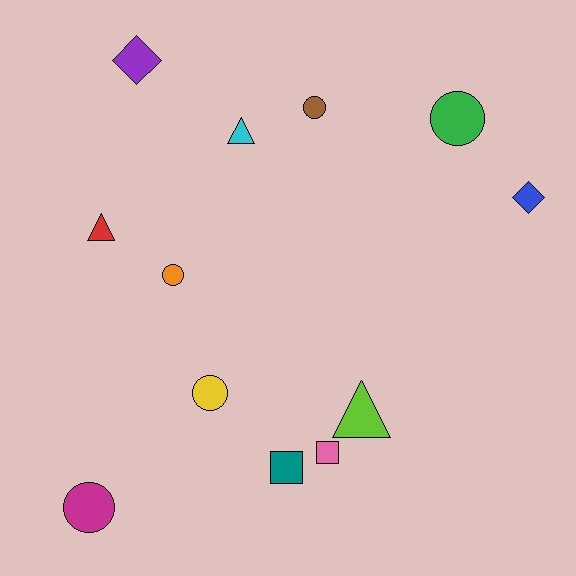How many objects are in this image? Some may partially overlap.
There are 12 objects.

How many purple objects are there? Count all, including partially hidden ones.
There is 1 purple object.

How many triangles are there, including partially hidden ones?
There are 3 triangles.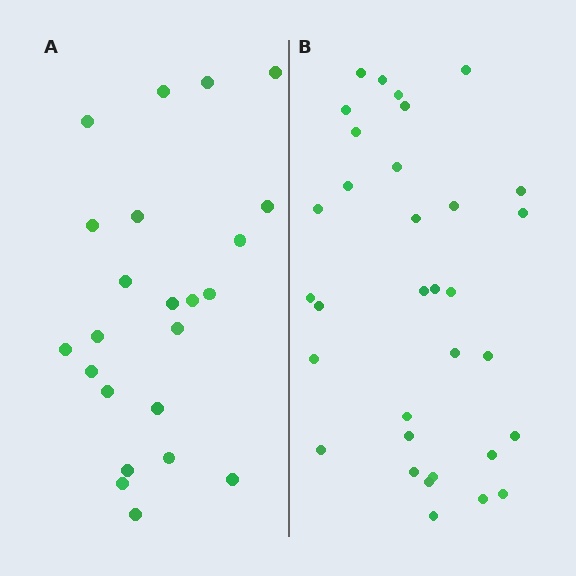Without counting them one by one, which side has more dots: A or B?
Region B (the right region) has more dots.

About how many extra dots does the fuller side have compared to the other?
Region B has roughly 10 or so more dots than region A.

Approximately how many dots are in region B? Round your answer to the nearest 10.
About 30 dots. (The exact count is 33, which rounds to 30.)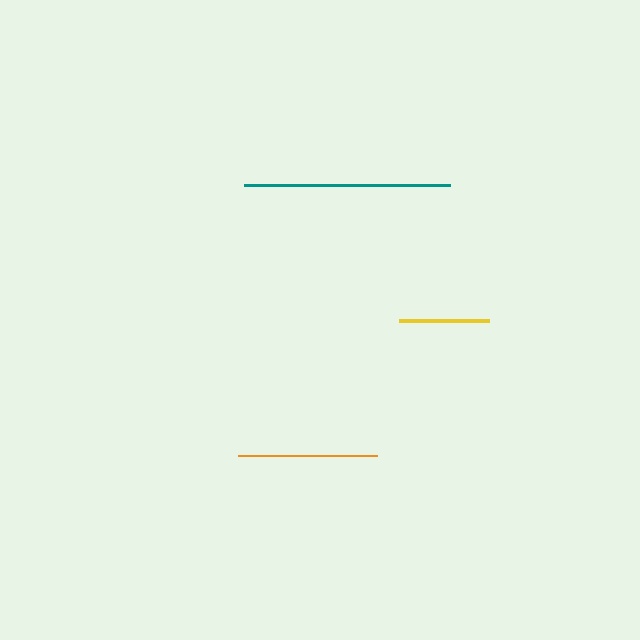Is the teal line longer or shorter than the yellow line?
The teal line is longer than the yellow line.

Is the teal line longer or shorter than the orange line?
The teal line is longer than the orange line.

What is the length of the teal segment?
The teal segment is approximately 205 pixels long.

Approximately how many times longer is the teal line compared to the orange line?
The teal line is approximately 1.5 times the length of the orange line.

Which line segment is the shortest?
The yellow line is the shortest at approximately 91 pixels.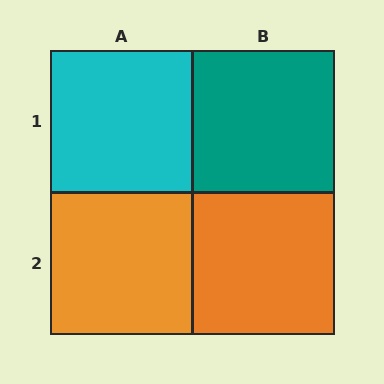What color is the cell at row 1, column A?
Cyan.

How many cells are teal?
1 cell is teal.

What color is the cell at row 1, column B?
Teal.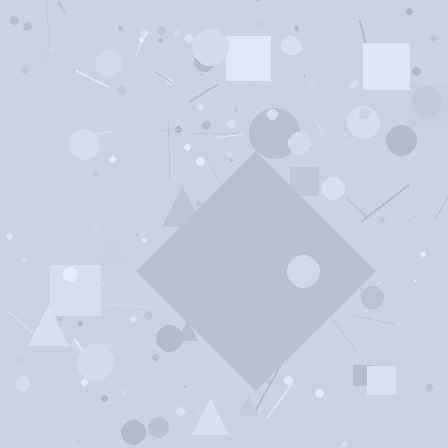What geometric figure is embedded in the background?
A diamond is embedded in the background.